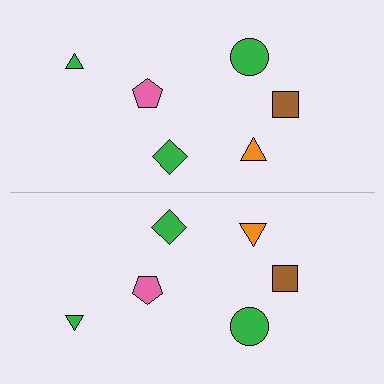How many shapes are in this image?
There are 12 shapes in this image.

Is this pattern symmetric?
Yes, this pattern has bilateral (reflection) symmetry.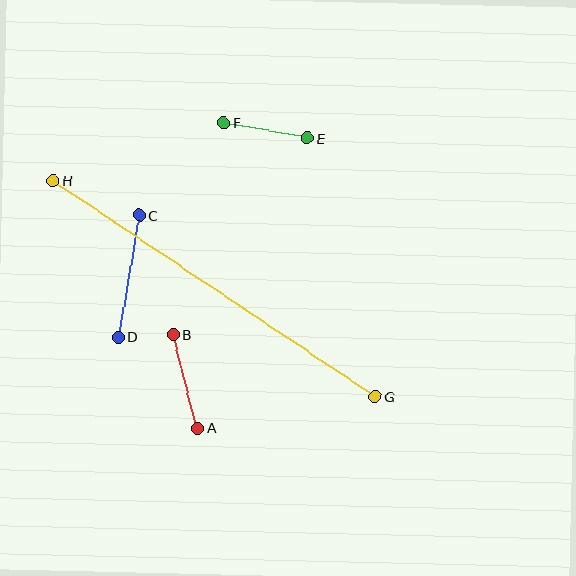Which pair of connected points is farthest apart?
Points G and H are farthest apart.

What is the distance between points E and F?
The distance is approximately 85 pixels.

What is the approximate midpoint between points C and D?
The midpoint is at approximately (128, 276) pixels.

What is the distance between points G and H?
The distance is approximately 388 pixels.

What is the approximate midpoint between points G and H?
The midpoint is at approximately (214, 289) pixels.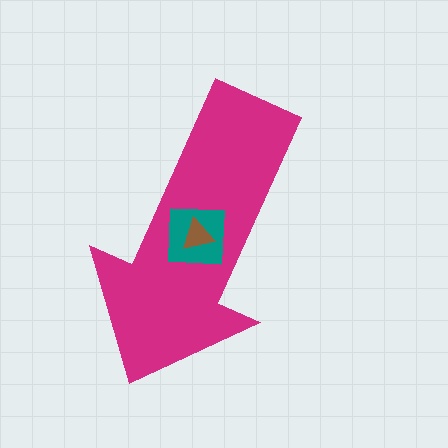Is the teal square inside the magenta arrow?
Yes.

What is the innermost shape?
The brown triangle.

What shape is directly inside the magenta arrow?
The teal square.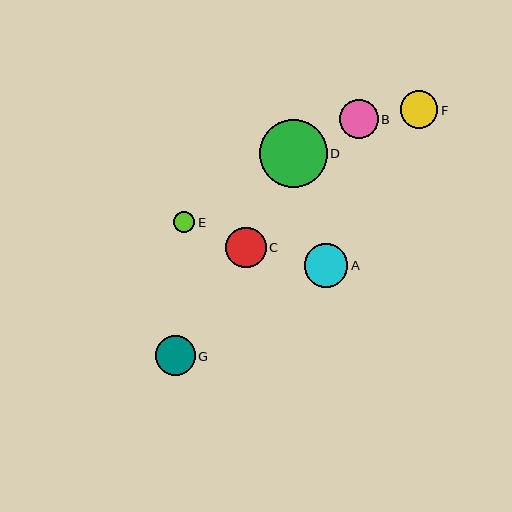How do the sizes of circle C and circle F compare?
Circle C and circle F are approximately the same size.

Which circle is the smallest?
Circle E is the smallest with a size of approximately 21 pixels.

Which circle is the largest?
Circle D is the largest with a size of approximately 68 pixels.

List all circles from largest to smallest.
From largest to smallest: D, A, C, G, B, F, E.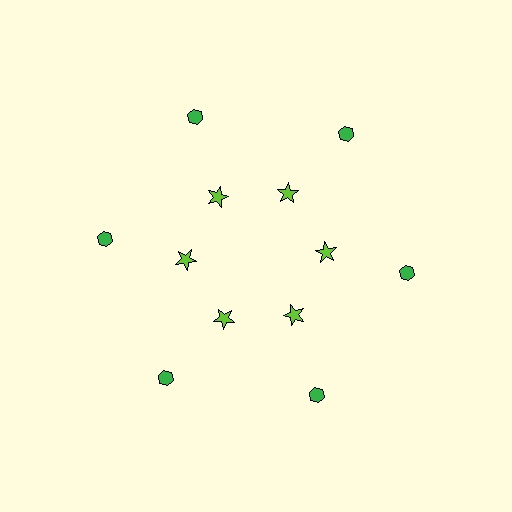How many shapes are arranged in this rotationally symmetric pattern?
There are 12 shapes, arranged in 6 groups of 2.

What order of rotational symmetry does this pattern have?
This pattern has 6-fold rotational symmetry.